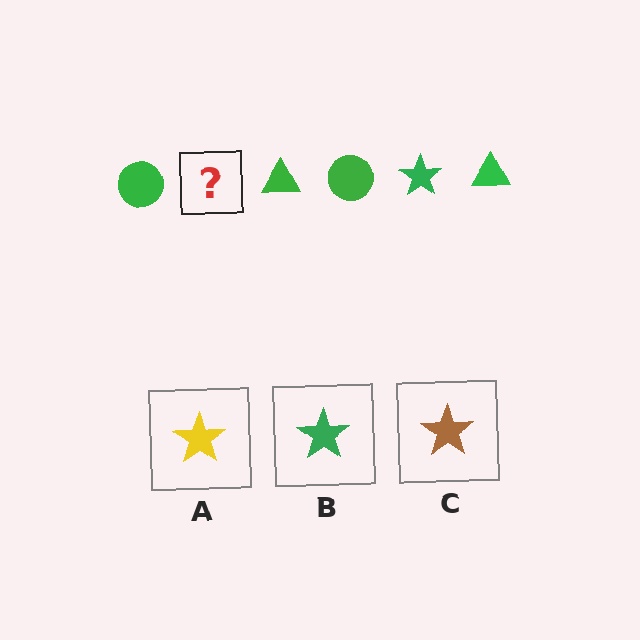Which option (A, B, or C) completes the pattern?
B.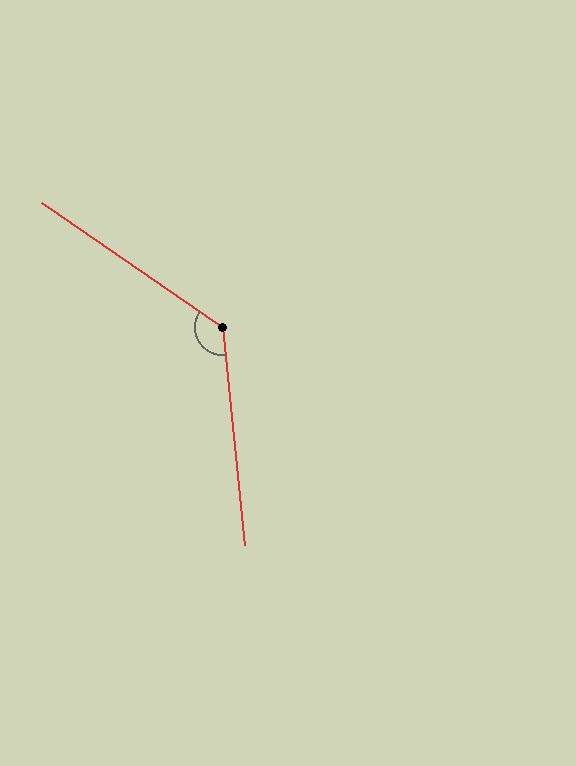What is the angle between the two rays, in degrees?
Approximately 130 degrees.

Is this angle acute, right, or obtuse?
It is obtuse.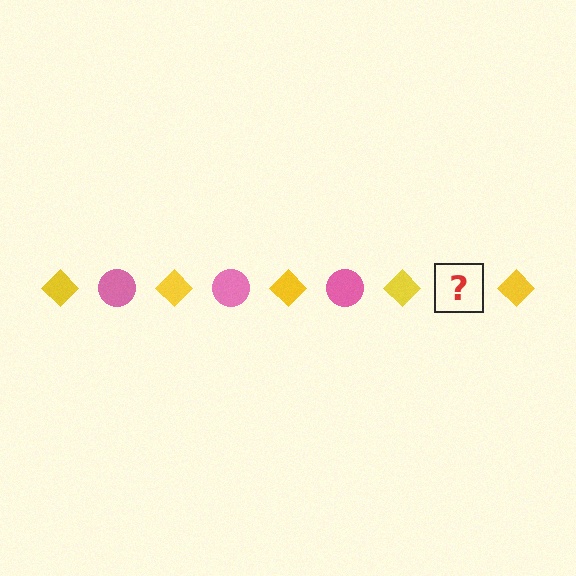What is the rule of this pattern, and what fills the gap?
The rule is that the pattern alternates between yellow diamond and pink circle. The gap should be filled with a pink circle.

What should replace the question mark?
The question mark should be replaced with a pink circle.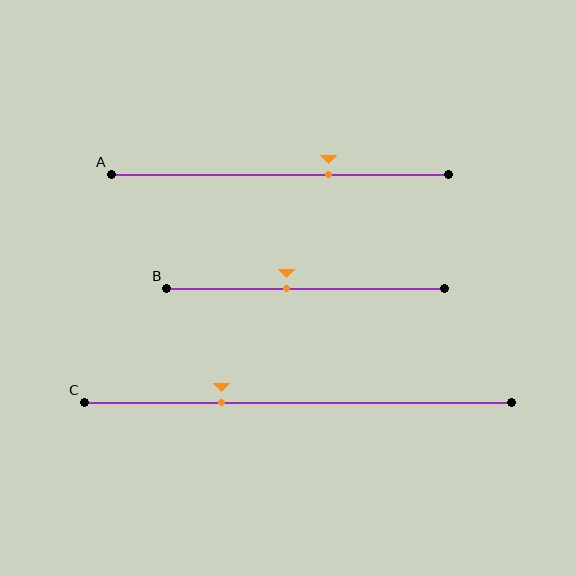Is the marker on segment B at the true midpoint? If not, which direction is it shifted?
No, the marker on segment B is shifted to the left by about 7% of the segment length.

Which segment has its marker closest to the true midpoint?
Segment B has its marker closest to the true midpoint.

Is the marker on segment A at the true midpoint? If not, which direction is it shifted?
No, the marker on segment A is shifted to the right by about 15% of the segment length.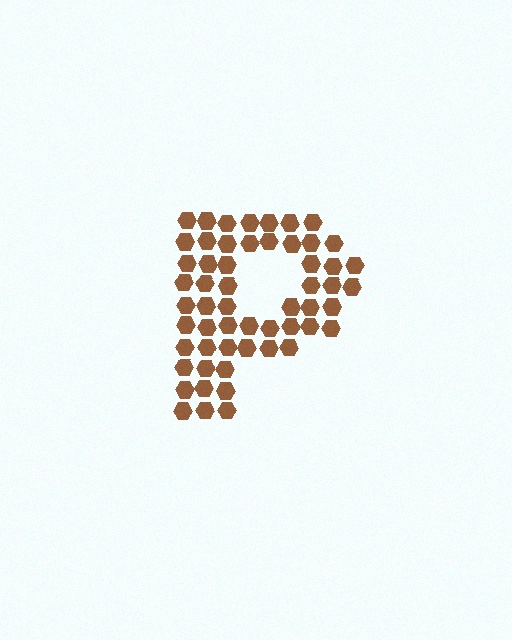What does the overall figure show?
The overall figure shows the letter P.